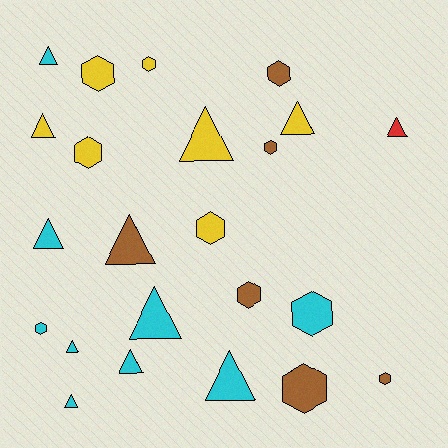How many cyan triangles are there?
There are 7 cyan triangles.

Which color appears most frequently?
Cyan, with 9 objects.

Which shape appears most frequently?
Triangle, with 12 objects.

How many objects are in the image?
There are 23 objects.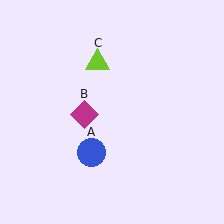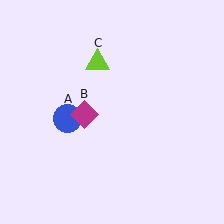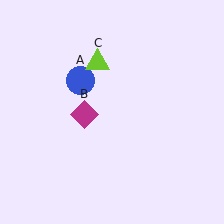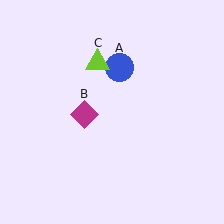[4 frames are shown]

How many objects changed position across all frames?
1 object changed position: blue circle (object A).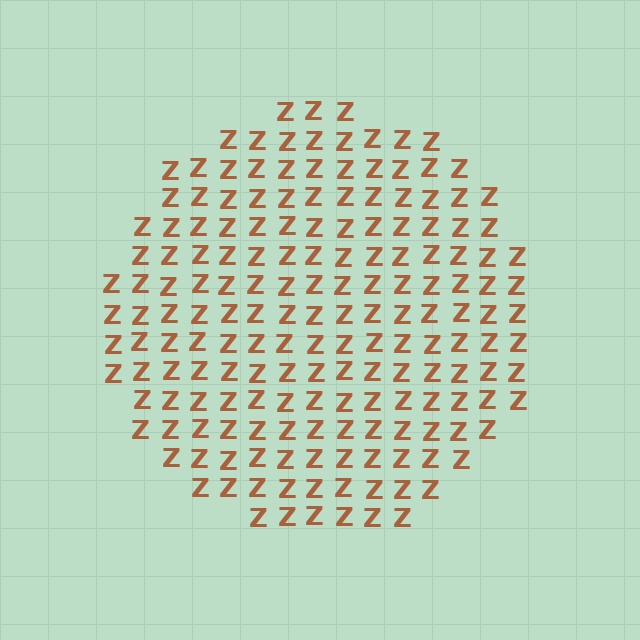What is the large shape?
The large shape is a circle.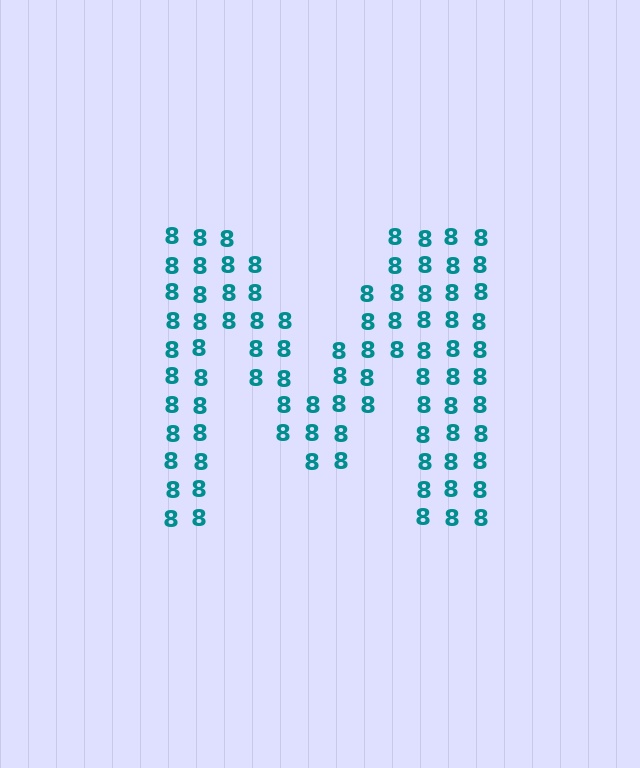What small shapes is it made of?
It is made of small digit 8's.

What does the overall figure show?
The overall figure shows the letter M.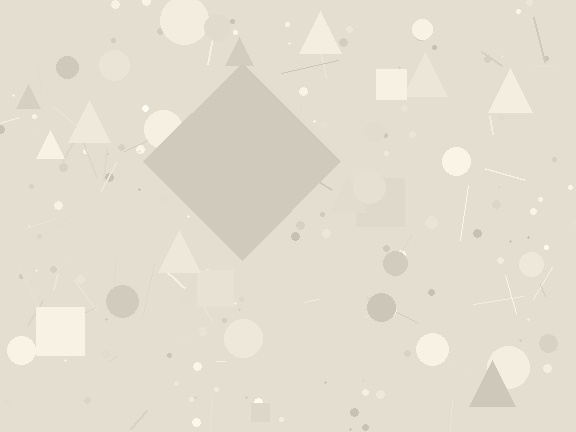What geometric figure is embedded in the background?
A diamond is embedded in the background.